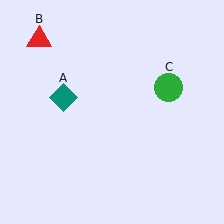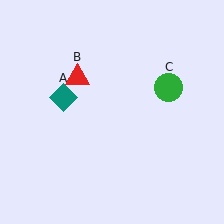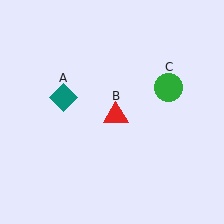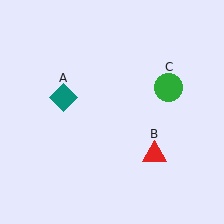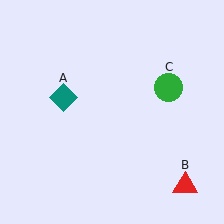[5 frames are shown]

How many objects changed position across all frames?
1 object changed position: red triangle (object B).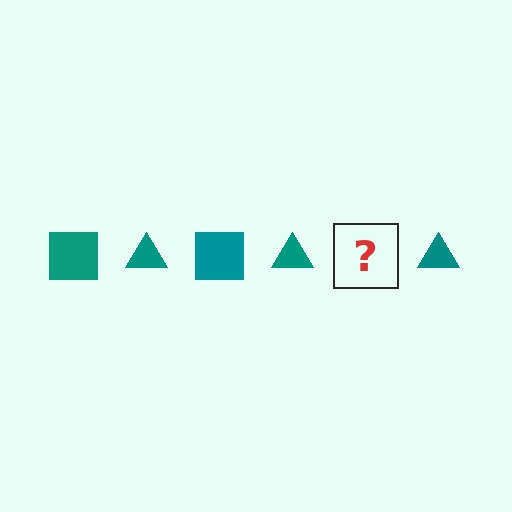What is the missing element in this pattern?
The missing element is a teal square.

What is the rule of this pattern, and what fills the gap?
The rule is that the pattern cycles through square, triangle shapes in teal. The gap should be filled with a teal square.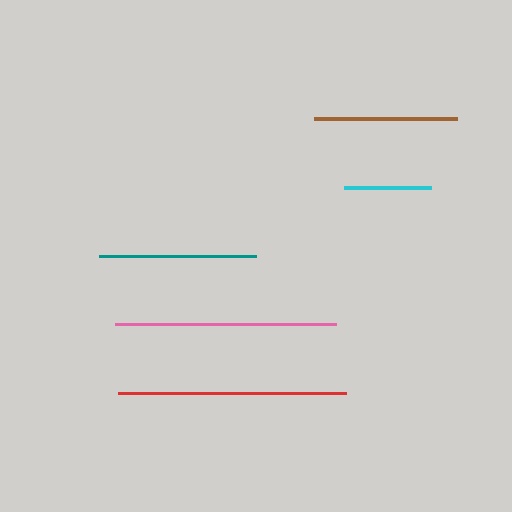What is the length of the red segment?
The red segment is approximately 228 pixels long.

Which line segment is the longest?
The red line is the longest at approximately 228 pixels.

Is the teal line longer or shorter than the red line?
The red line is longer than the teal line.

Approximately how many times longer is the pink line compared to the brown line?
The pink line is approximately 1.5 times the length of the brown line.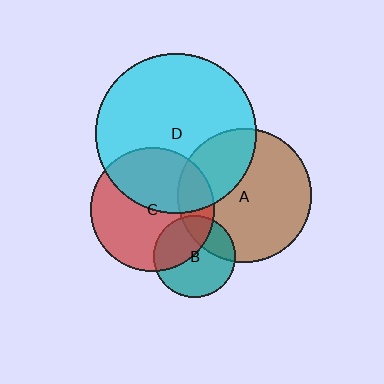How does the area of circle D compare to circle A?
Approximately 1.4 times.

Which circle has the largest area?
Circle D (cyan).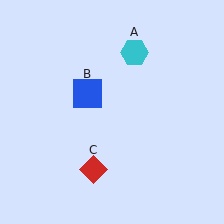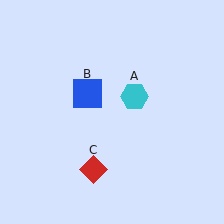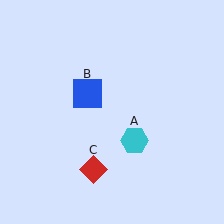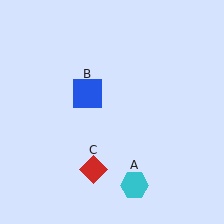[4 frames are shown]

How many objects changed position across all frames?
1 object changed position: cyan hexagon (object A).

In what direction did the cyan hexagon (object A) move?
The cyan hexagon (object A) moved down.